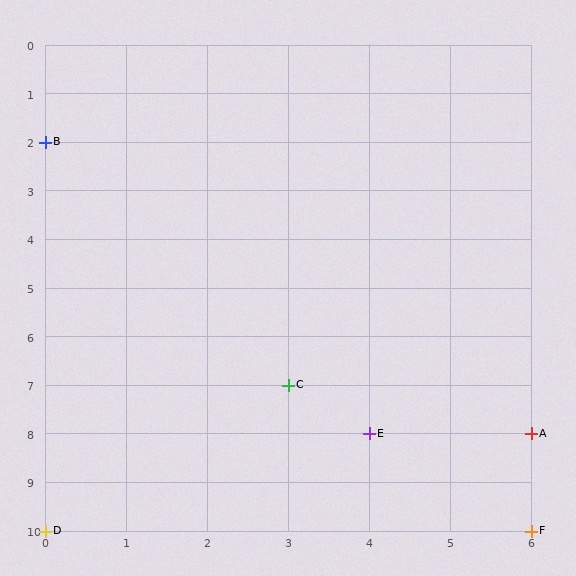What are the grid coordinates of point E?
Point E is at grid coordinates (4, 8).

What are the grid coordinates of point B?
Point B is at grid coordinates (0, 2).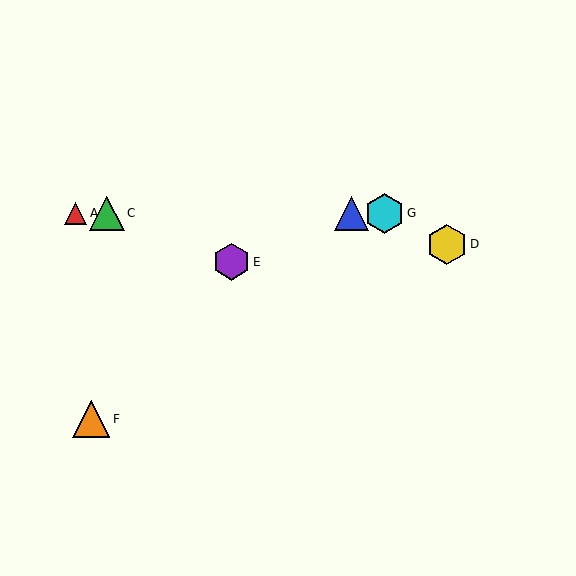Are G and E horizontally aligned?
No, G is at y≈213 and E is at y≈262.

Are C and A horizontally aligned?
Yes, both are at y≈213.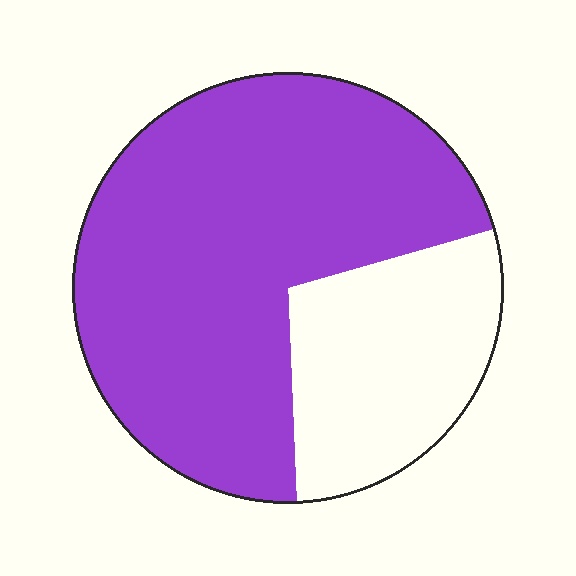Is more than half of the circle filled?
Yes.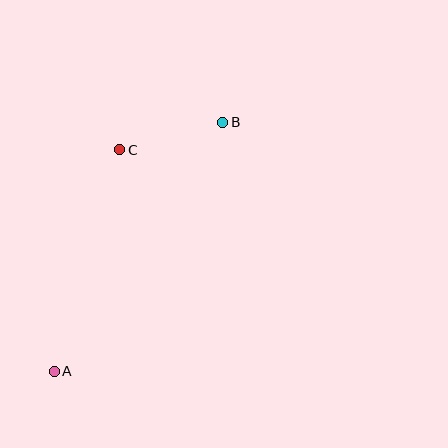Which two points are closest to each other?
Points B and C are closest to each other.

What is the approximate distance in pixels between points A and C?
The distance between A and C is approximately 231 pixels.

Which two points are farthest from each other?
Points A and B are farthest from each other.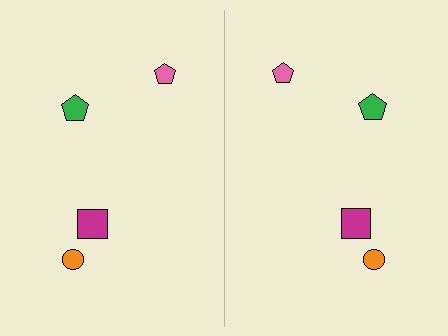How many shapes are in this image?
There are 8 shapes in this image.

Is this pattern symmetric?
Yes, this pattern has bilateral (reflection) symmetry.